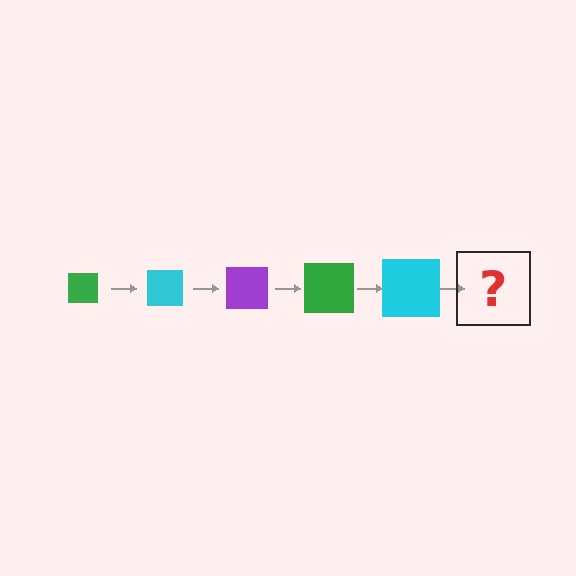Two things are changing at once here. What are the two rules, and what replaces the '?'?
The two rules are that the square grows larger each step and the color cycles through green, cyan, and purple. The '?' should be a purple square, larger than the previous one.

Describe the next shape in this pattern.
It should be a purple square, larger than the previous one.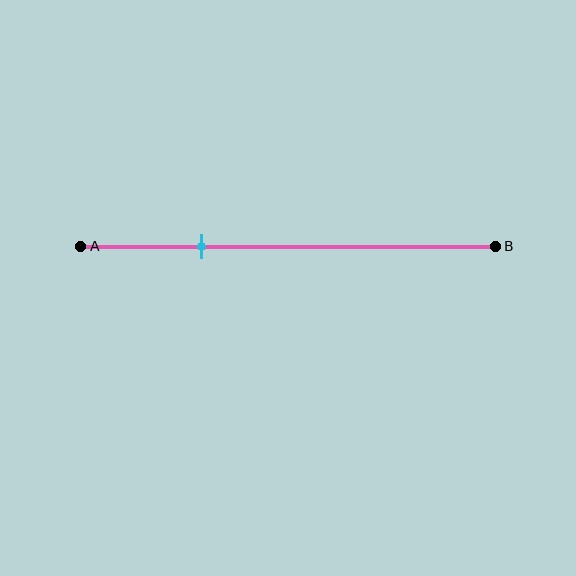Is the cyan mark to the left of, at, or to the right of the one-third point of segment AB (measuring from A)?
The cyan mark is to the left of the one-third point of segment AB.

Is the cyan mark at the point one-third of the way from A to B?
No, the mark is at about 30% from A, not at the 33% one-third point.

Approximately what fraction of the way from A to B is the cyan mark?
The cyan mark is approximately 30% of the way from A to B.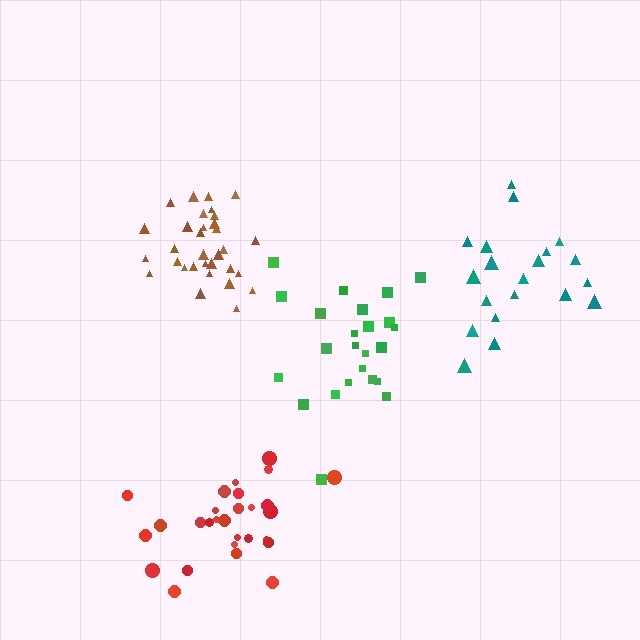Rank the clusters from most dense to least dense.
brown, red, green, teal.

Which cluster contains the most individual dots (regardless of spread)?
Brown (32).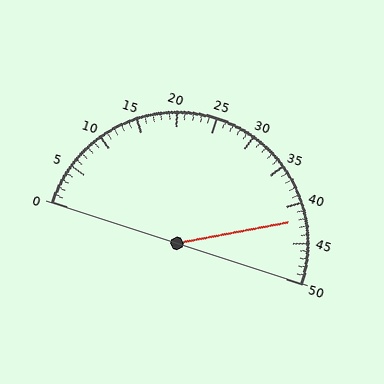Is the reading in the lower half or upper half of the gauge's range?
The reading is in the upper half of the range (0 to 50).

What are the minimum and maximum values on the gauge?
The gauge ranges from 0 to 50.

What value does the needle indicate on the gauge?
The needle indicates approximately 42.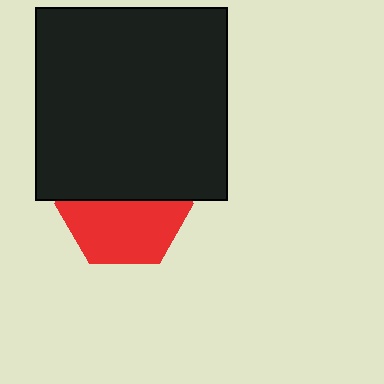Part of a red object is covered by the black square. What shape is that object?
It is a hexagon.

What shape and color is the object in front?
The object in front is a black square.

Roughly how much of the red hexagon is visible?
About half of it is visible (roughly 52%).